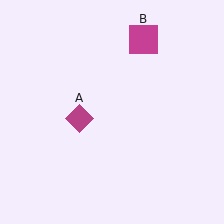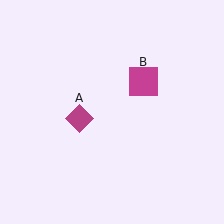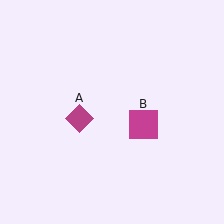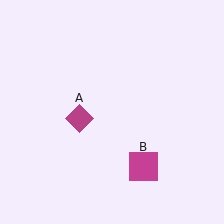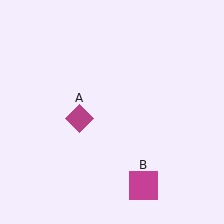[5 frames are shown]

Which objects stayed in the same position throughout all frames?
Magenta diamond (object A) remained stationary.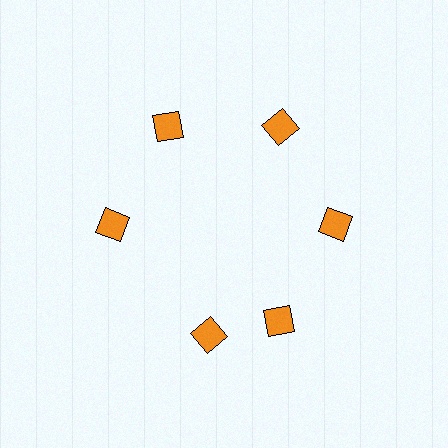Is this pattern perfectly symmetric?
No. The 6 orange diamonds are arranged in a ring, but one element near the 7 o'clock position is rotated out of alignment along the ring, breaking the 6-fold rotational symmetry.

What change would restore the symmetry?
The symmetry would be restored by rotating it back into even spacing with its neighbors so that all 6 diamonds sit at equal angles and equal distance from the center.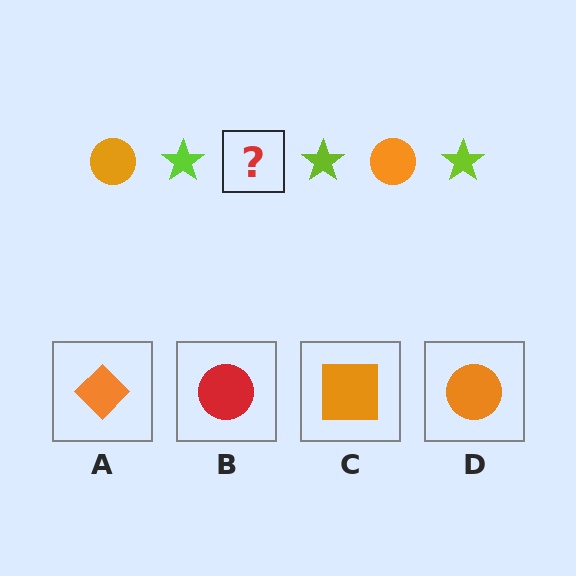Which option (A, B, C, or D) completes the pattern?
D.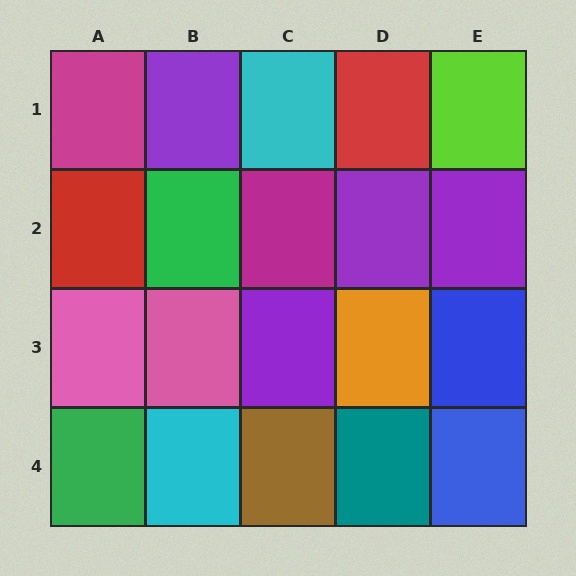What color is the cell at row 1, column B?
Purple.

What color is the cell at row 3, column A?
Pink.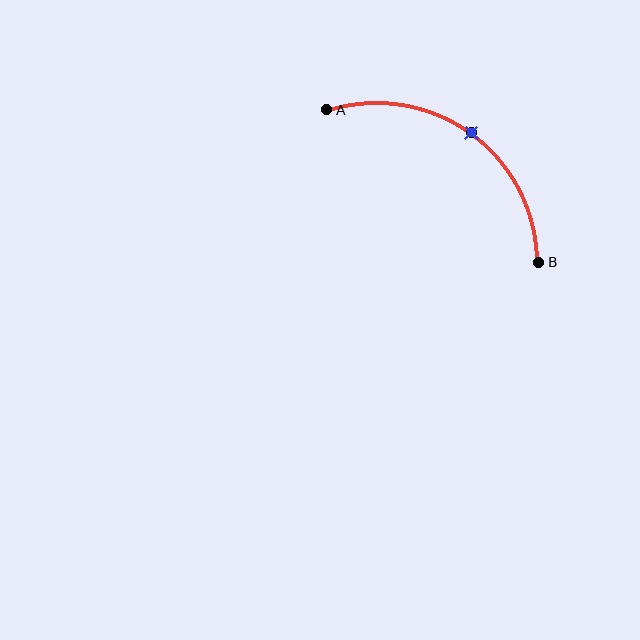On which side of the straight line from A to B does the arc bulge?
The arc bulges above and to the right of the straight line connecting A and B.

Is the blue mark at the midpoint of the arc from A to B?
Yes. The blue mark lies on the arc at equal arc-length from both A and B — it is the arc midpoint.